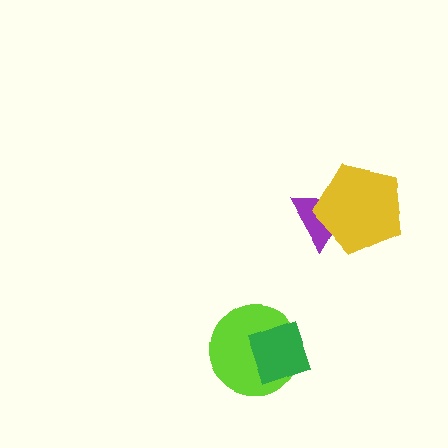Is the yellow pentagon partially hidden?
No, no other shape covers it.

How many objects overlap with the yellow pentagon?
1 object overlaps with the yellow pentagon.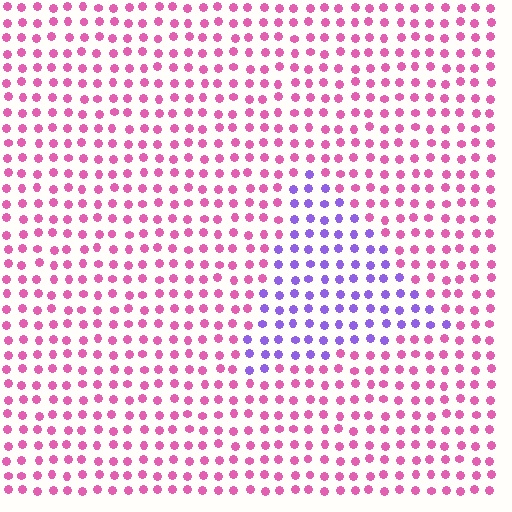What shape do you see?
I see a triangle.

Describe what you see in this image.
The image is filled with small pink elements in a uniform arrangement. A triangle-shaped region is visible where the elements are tinted to a slightly different hue, forming a subtle color boundary.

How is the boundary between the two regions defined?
The boundary is defined purely by a slight shift in hue (about 59 degrees). Spacing, size, and orientation are identical on both sides.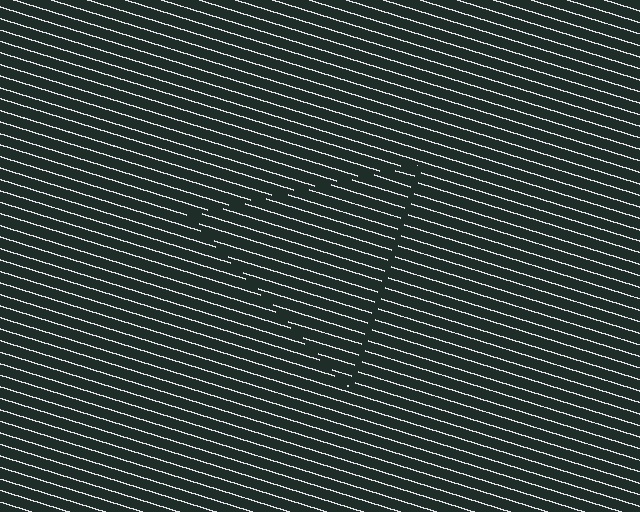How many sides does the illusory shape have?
3 sides — the line-ends trace a triangle.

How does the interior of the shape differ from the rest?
The interior of the shape contains the same grating, shifted by half a period — the contour is defined by the phase discontinuity where line-ends from the inner and outer gratings abut.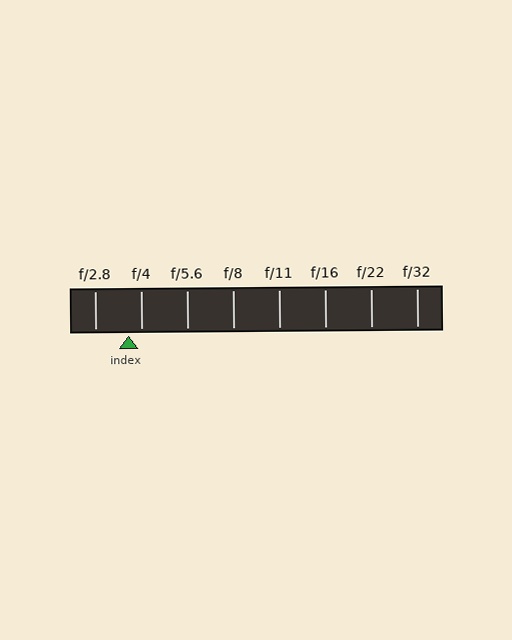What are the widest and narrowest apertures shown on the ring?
The widest aperture shown is f/2.8 and the narrowest is f/32.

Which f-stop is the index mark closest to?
The index mark is closest to f/4.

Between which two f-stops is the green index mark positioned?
The index mark is between f/2.8 and f/4.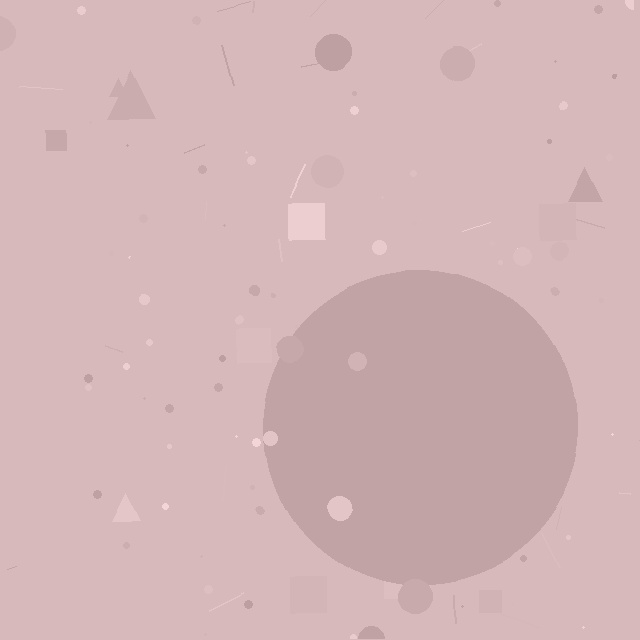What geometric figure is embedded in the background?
A circle is embedded in the background.